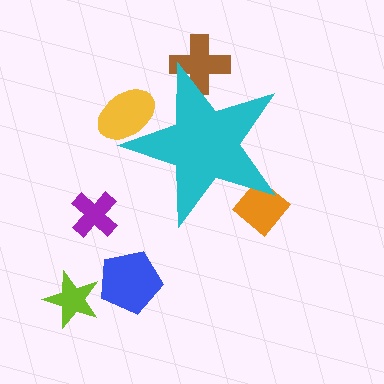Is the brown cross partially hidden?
Yes, the brown cross is partially hidden behind the cyan star.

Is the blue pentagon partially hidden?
No, the blue pentagon is fully visible.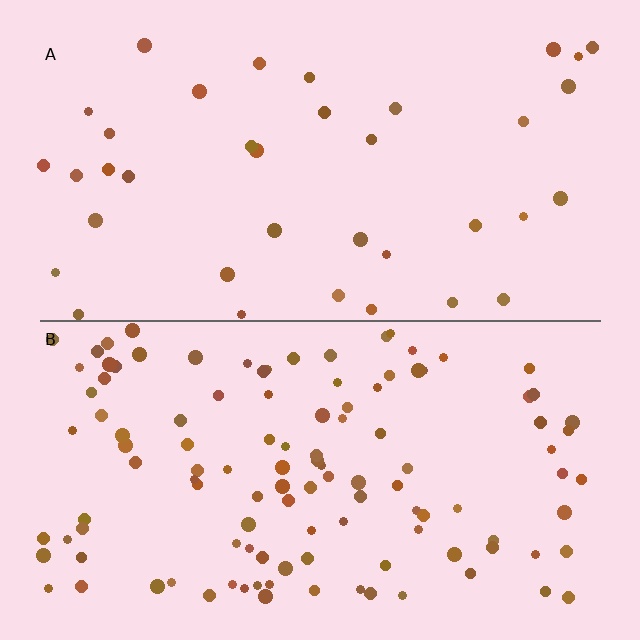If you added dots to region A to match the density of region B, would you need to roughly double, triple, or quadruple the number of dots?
Approximately triple.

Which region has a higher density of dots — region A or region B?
B (the bottom).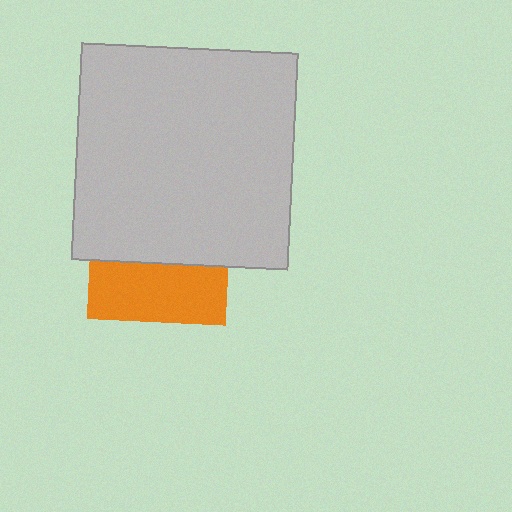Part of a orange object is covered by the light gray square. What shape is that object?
It is a square.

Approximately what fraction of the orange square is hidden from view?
Roughly 58% of the orange square is hidden behind the light gray square.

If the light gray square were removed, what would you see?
You would see the complete orange square.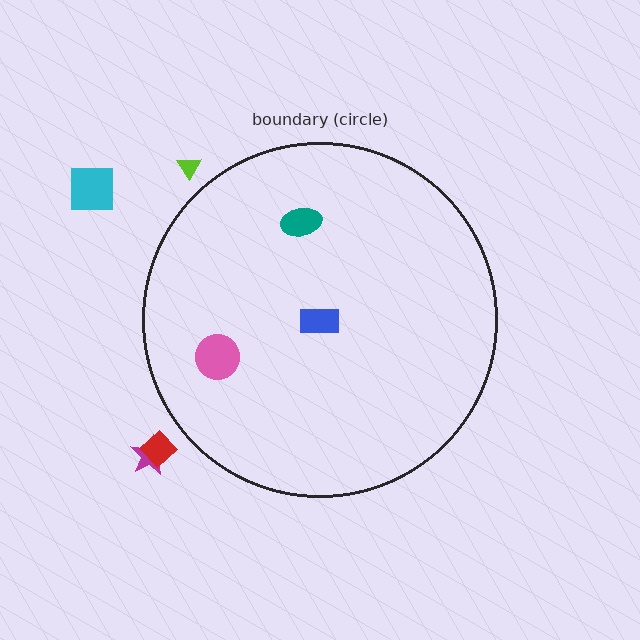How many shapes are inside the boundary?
3 inside, 4 outside.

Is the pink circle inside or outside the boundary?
Inside.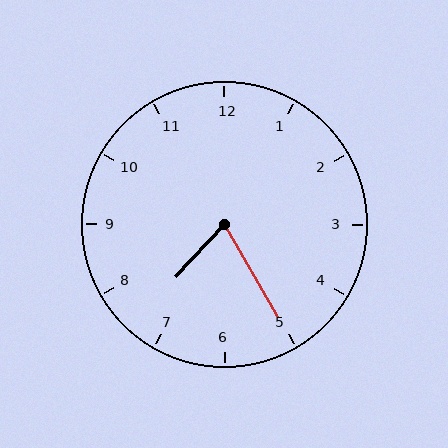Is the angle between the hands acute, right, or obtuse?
It is acute.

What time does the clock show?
7:25.